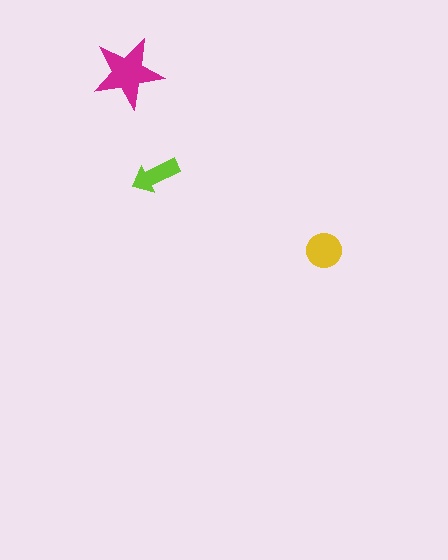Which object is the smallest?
The lime arrow.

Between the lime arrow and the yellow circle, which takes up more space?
The yellow circle.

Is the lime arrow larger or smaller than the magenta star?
Smaller.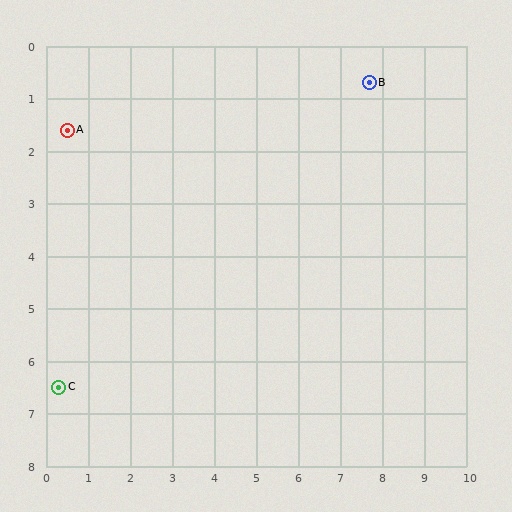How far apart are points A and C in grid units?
Points A and C are about 4.9 grid units apart.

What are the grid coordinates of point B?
Point B is at approximately (7.7, 0.7).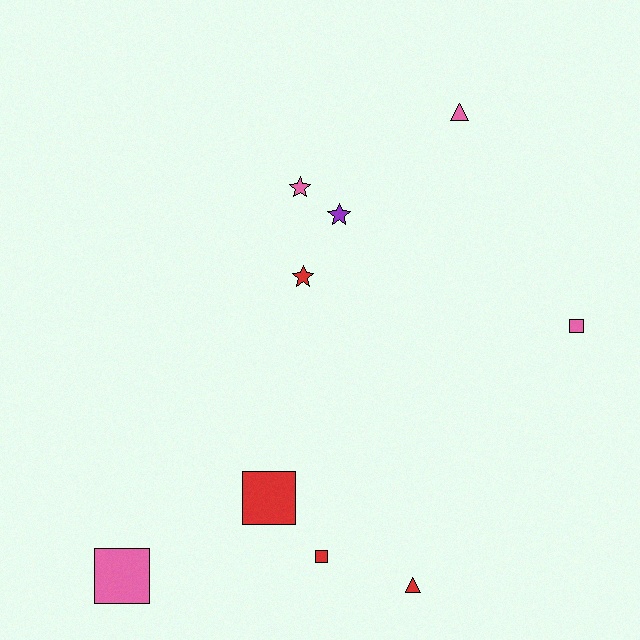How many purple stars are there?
There is 1 purple star.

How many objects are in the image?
There are 9 objects.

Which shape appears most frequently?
Square, with 4 objects.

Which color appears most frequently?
Pink, with 4 objects.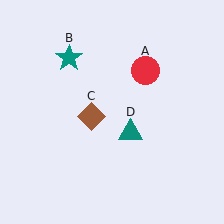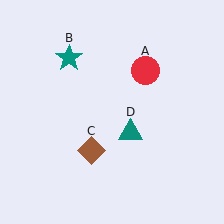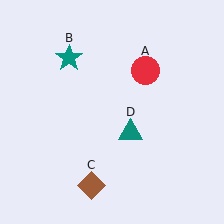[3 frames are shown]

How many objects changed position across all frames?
1 object changed position: brown diamond (object C).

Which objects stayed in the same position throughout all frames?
Red circle (object A) and teal star (object B) and teal triangle (object D) remained stationary.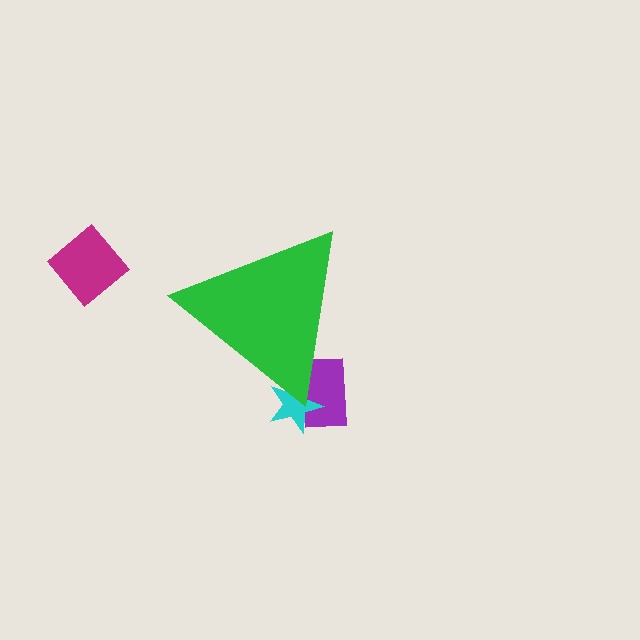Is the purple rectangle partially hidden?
Yes, the purple rectangle is partially hidden behind the green triangle.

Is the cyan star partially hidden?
Yes, the cyan star is partially hidden behind the green triangle.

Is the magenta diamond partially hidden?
No, the magenta diamond is fully visible.